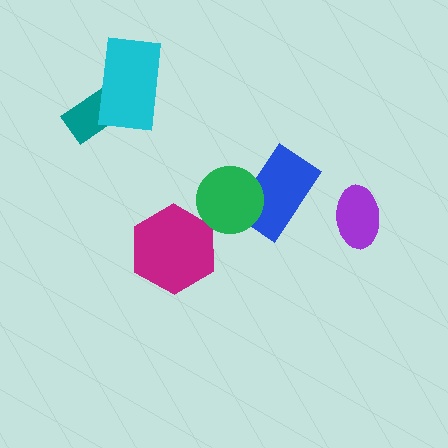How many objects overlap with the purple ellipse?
0 objects overlap with the purple ellipse.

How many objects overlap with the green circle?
1 object overlaps with the green circle.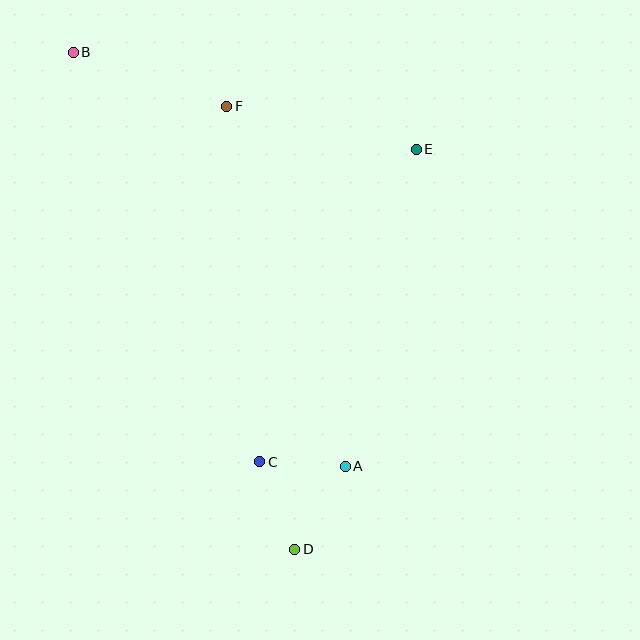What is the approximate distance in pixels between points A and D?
The distance between A and D is approximately 97 pixels.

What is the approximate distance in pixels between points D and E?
The distance between D and E is approximately 418 pixels.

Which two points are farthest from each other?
Points B and D are farthest from each other.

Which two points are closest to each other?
Points A and C are closest to each other.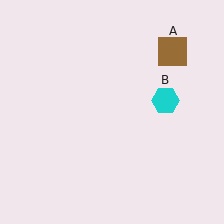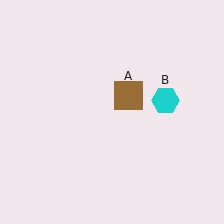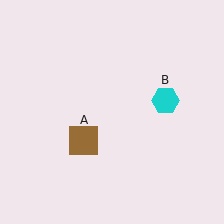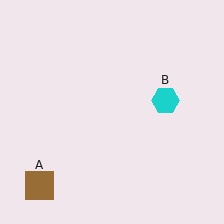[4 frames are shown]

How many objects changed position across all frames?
1 object changed position: brown square (object A).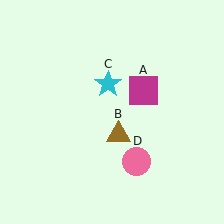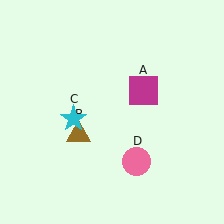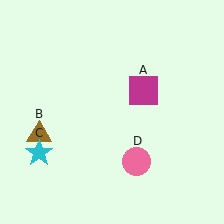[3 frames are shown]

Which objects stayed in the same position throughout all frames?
Magenta square (object A) and pink circle (object D) remained stationary.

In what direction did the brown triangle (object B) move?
The brown triangle (object B) moved left.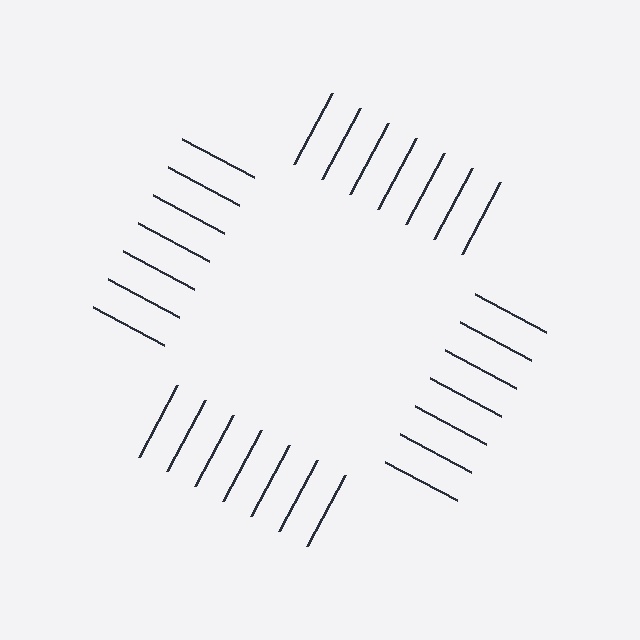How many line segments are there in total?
28 — 7 along each of the 4 edges.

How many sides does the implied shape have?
4 sides — the line-ends trace a square.